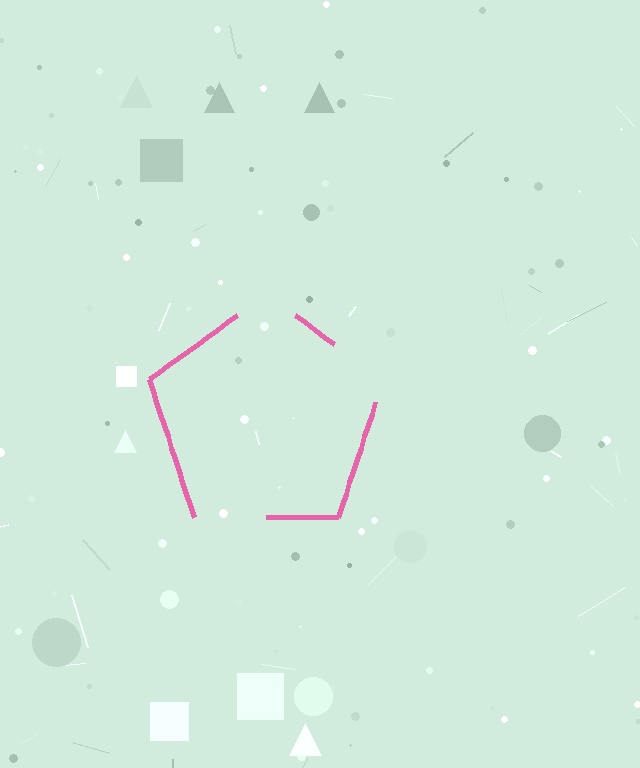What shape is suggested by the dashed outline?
The dashed outline suggests a pentagon.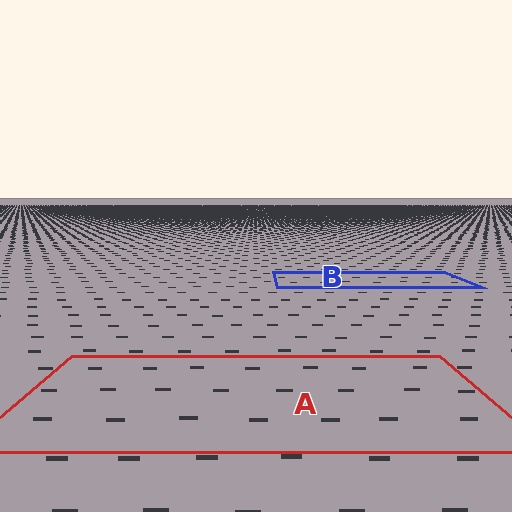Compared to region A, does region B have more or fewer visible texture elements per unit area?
Region B has more texture elements per unit area — they are packed more densely because it is farther away.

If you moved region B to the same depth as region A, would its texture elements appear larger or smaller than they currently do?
They would appear larger. At a closer depth, the same texture elements are projected at a bigger on-screen size.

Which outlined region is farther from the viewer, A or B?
Region B is farther from the viewer — the texture elements inside it appear smaller and more densely packed.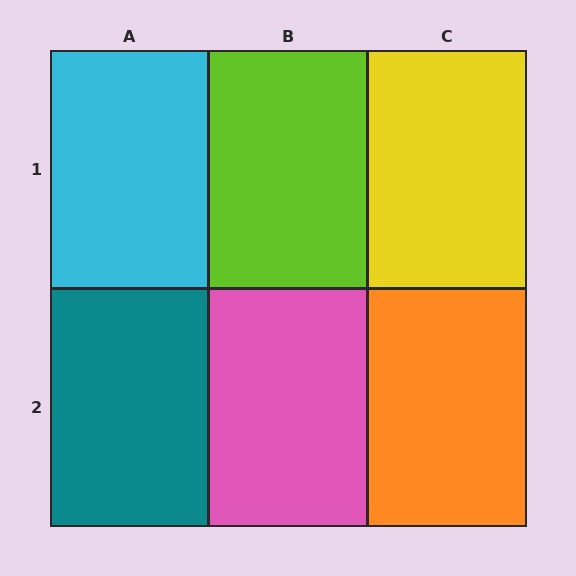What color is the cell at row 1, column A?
Cyan.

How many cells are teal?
1 cell is teal.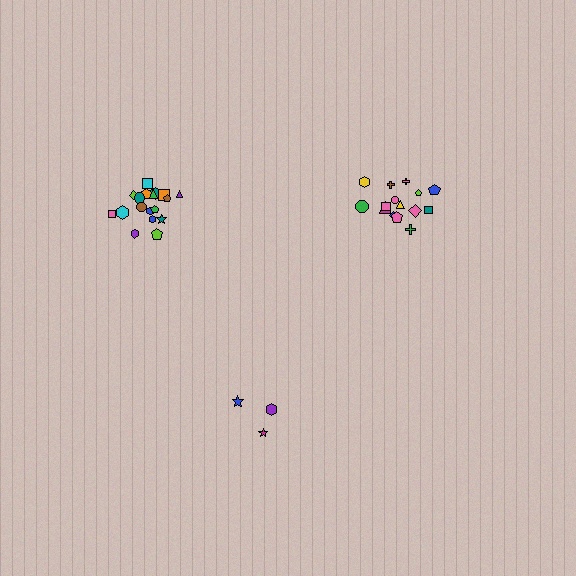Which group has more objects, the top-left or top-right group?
The top-left group.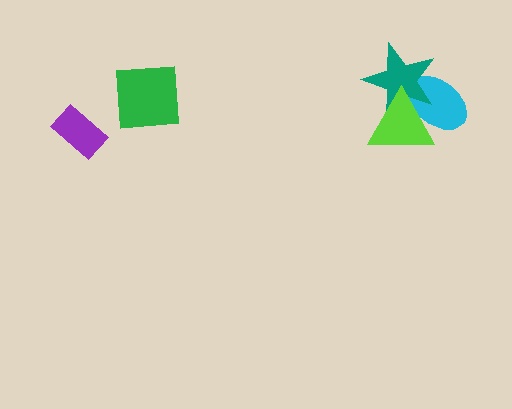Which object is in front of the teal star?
The lime triangle is in front of the teal star.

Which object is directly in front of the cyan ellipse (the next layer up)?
The teal star is directly in front of the cyan ellipse.